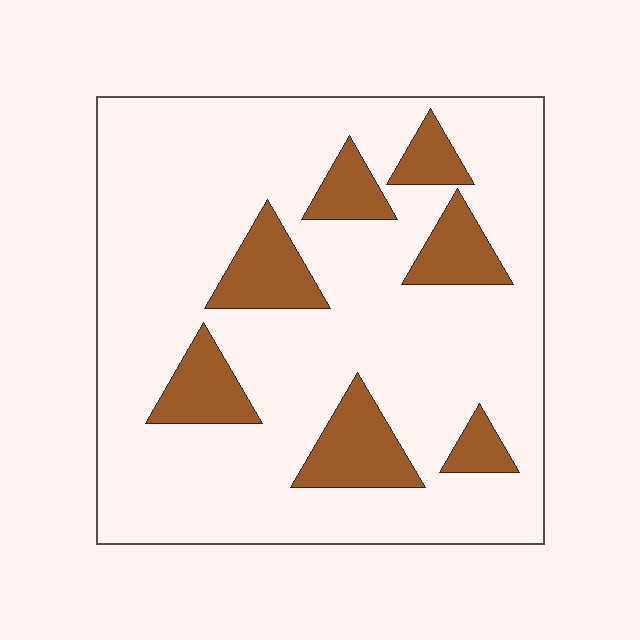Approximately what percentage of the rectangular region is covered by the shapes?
Approximately 20%.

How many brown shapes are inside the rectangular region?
7.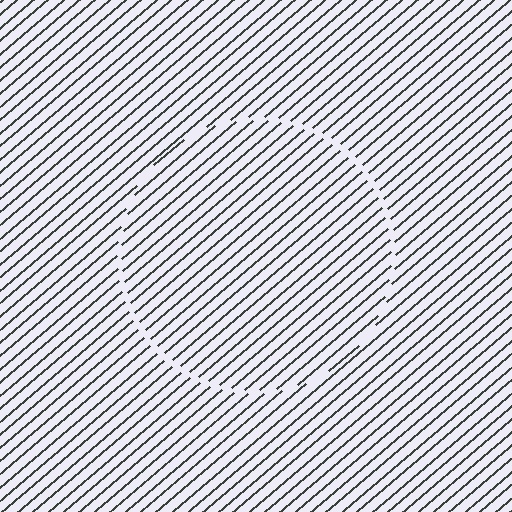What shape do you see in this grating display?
An illusory circle. The interior of the shape contains the same grating, shifted by half a period — the contour is defined by the phase discontinuity where line-ends from the inner and outer gratings abut.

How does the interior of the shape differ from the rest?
The interior of the shape contains the same grating, shifted by half a period — the contour is defined by the phase discontinuity where line-ends from the inner and outer gratings abut.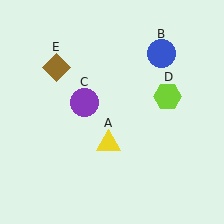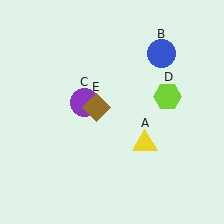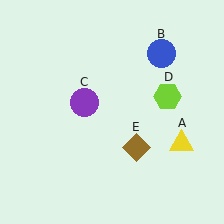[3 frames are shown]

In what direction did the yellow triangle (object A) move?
The yellow triangle (object A) moved right.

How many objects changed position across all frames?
2 objects changed position: yellow triangle (object A), brown diamond (object E).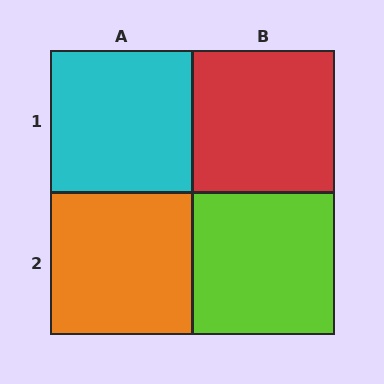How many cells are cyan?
1 cell is cyan.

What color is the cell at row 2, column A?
Orange.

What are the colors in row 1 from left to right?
Cyan, red.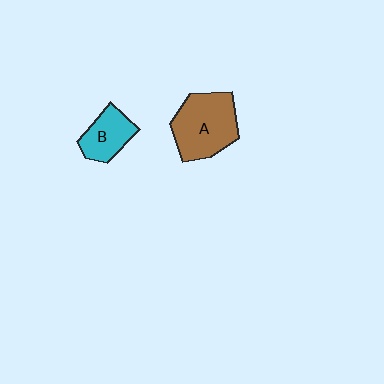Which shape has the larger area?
Shape A (brown).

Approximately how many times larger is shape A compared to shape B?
Approximately 1.7 times.